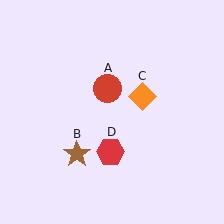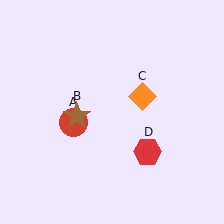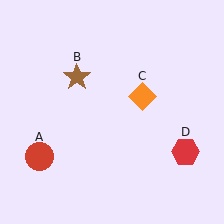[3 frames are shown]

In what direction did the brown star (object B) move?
The brown star (object B) moved up.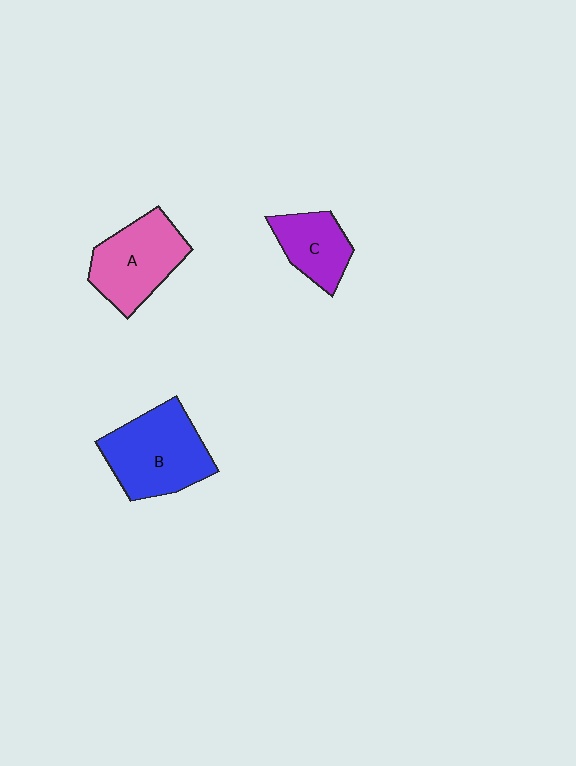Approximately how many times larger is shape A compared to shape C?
Approximately 1.5 times.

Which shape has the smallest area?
Shape C (purple).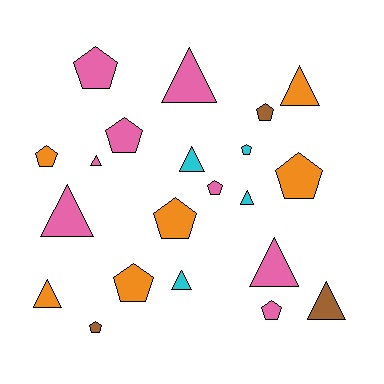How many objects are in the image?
There are 21 objects.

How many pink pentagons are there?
There are 4 pink pentagons.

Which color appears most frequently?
Pink, with 8 objects.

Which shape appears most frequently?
Pentagon, with 11 objects.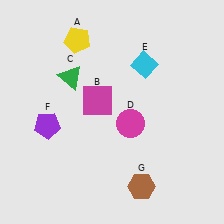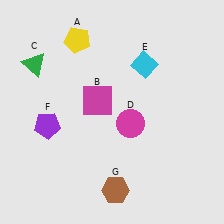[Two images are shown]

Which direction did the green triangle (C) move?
The green triangle (C) moved left.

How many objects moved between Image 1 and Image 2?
2 objects moved between the two images.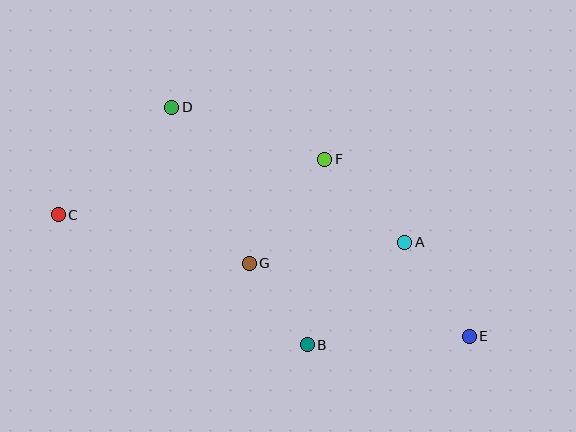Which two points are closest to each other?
Points B and G are closest to each other.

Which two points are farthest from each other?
Points C and E are farthest from each other.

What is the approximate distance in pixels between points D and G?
The distance between D and G is approximately 174 pixels.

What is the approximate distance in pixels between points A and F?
The distance between A and F is approximately 115 pixels.